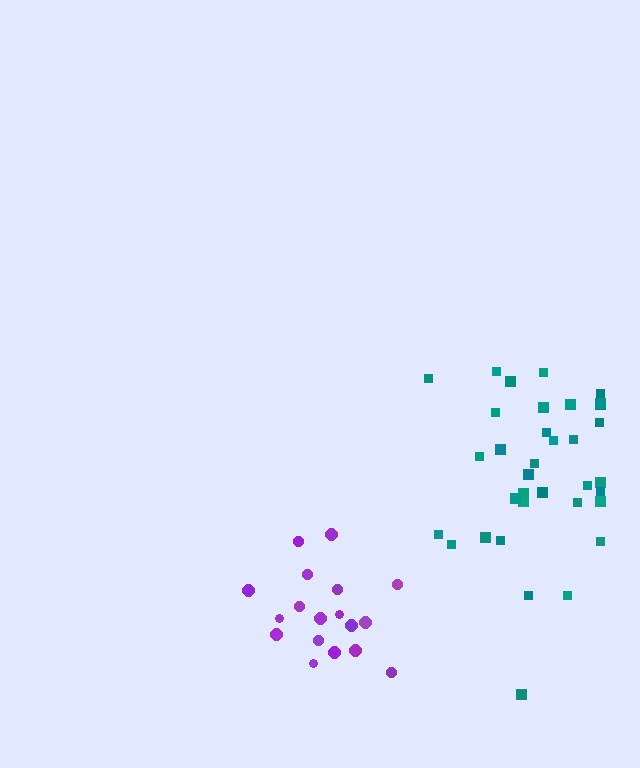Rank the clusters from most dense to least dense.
purple, teal.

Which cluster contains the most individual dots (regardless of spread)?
Teal (35).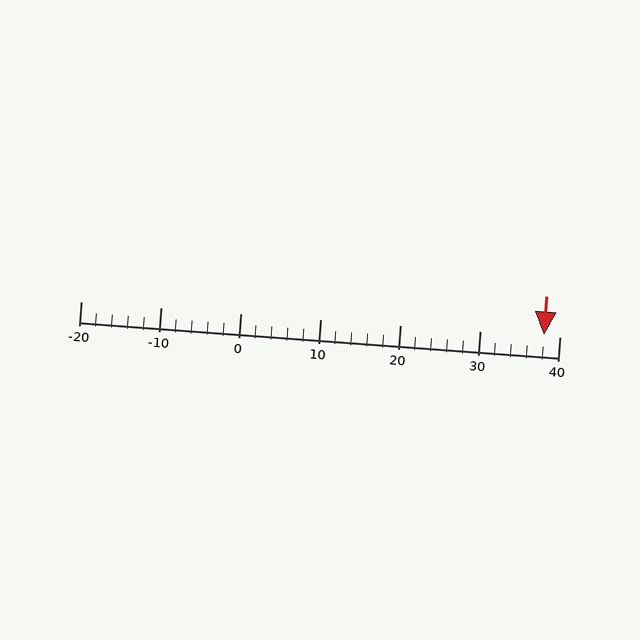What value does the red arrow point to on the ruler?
The red arrow points to approximately 38.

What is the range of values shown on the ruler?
The ruler shows values from -20 to 40.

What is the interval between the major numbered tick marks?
The major tick marks are spaced 10 units apart.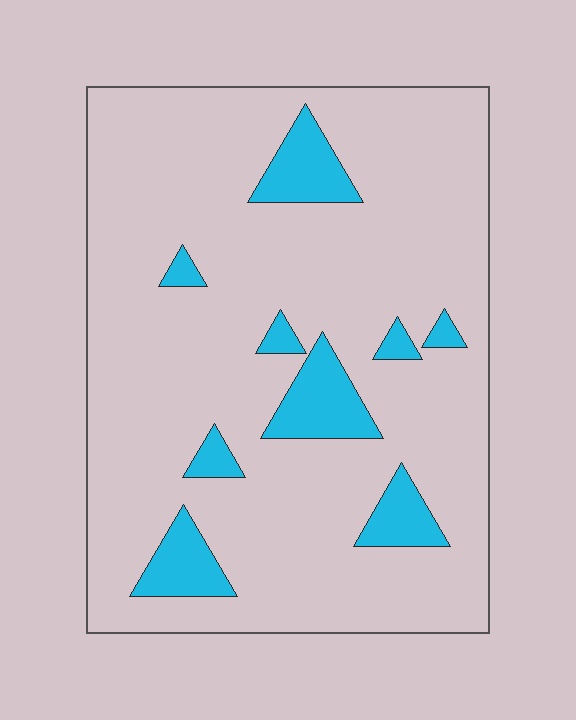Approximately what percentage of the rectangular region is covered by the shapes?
Approximately 15%.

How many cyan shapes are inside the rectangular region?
9.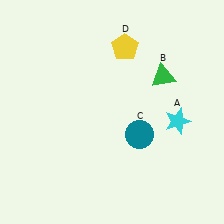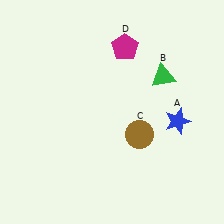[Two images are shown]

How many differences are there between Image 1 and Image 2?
There are 3 differences between the two images.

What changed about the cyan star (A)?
In Image 1, A is cyan. In Image 2, it changed to blue.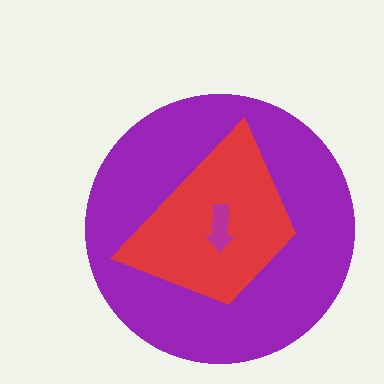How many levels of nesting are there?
3.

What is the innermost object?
The magenta arrow.